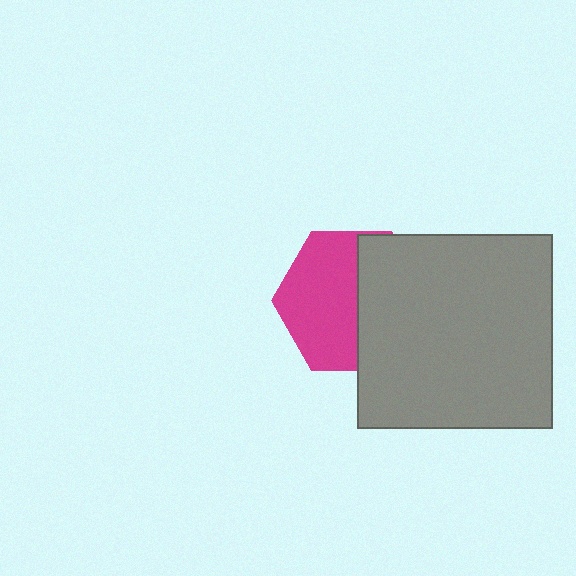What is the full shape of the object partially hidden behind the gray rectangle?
The partially hidden object is a magenta hexagon.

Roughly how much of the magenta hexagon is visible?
About half of it is visible (roughly 55%).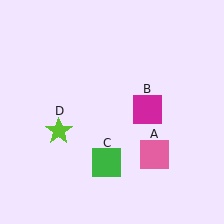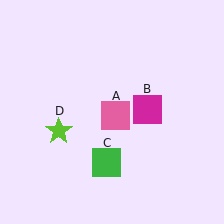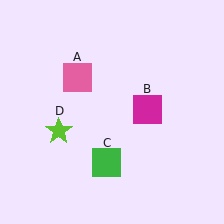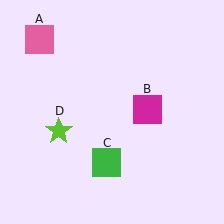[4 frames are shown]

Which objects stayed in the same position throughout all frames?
Magenta square (object B) and green square (object C) and lime star (object D) remained stationary.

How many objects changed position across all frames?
1 object changed position: pink square (object A).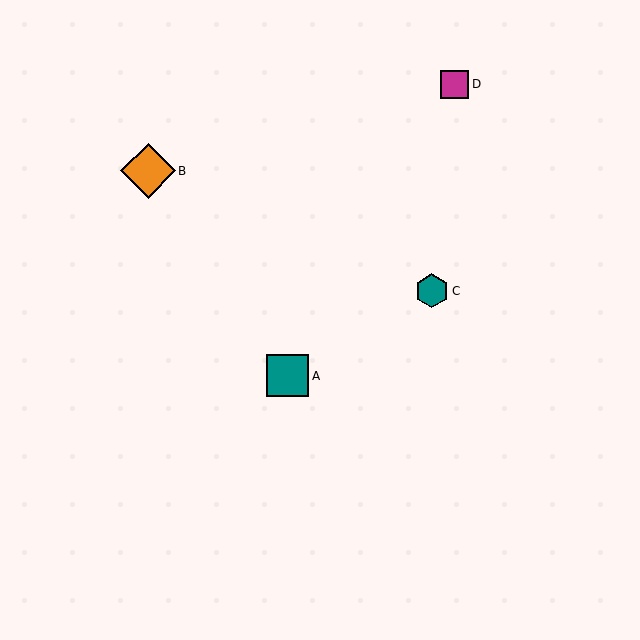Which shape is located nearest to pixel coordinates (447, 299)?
The teal hexagon (labeled C) at (432, 291) is nearest to that location.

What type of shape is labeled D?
Shape D is a magenta square.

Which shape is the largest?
The orange diamond (labeled B) is the largest.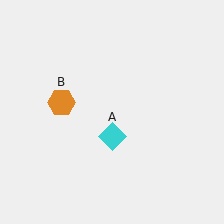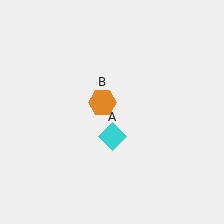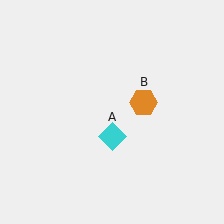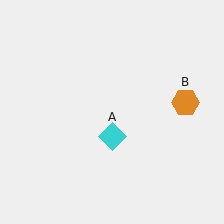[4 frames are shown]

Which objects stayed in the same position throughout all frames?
Cyan diamond (object A) remained stationary.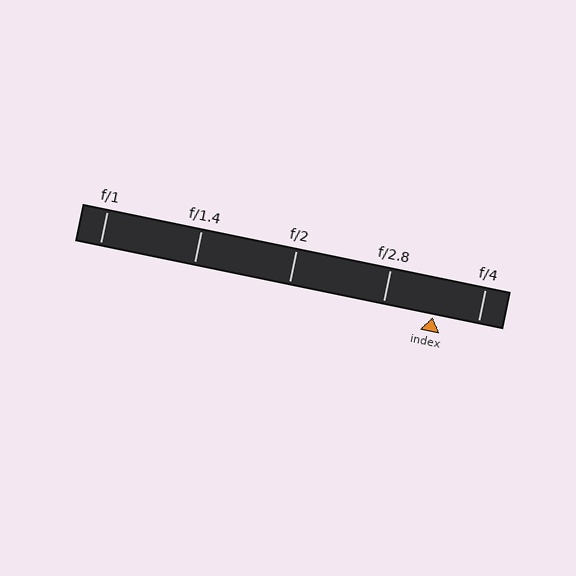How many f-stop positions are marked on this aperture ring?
There are 5 f-stop positions marked.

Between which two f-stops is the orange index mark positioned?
The index mark is between f/2.8 and f/4.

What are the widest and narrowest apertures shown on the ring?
The widest aperture shown is f/1 and the narrowest is f/4.